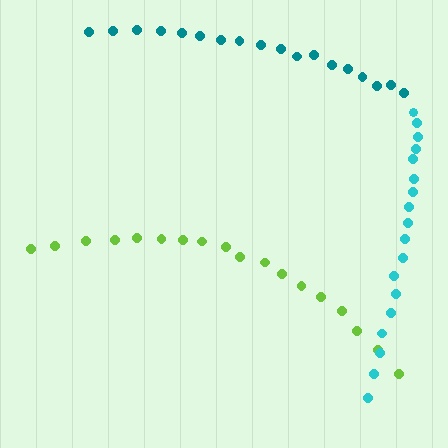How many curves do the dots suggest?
There are 3 distinct paths.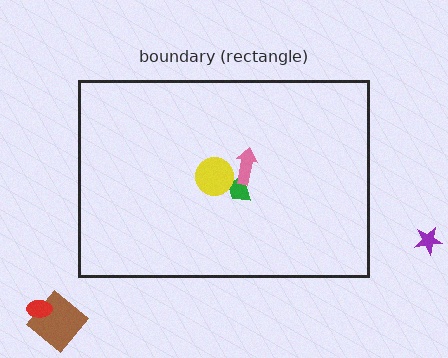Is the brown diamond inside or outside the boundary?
Outside.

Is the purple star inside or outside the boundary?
Outside.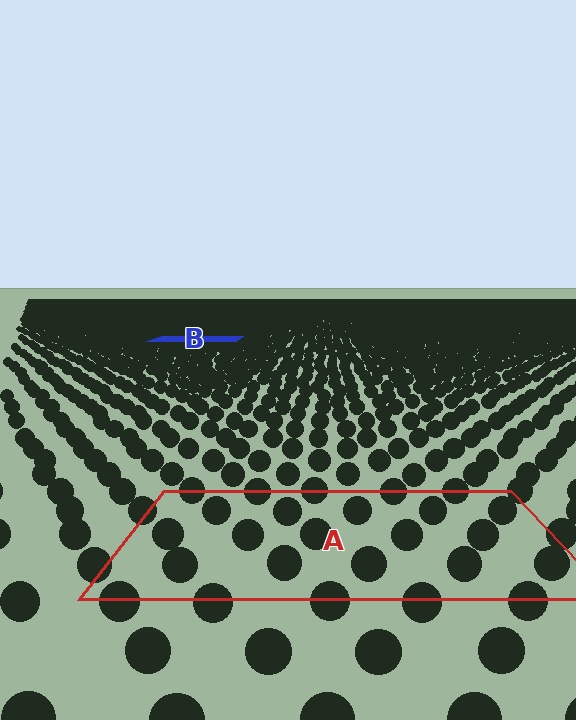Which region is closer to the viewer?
Region A is closer. The texture elements there are larger and more spread out.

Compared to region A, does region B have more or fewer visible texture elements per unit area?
Region B has more texture elements per unit area — they are packed more densely because it is farther away.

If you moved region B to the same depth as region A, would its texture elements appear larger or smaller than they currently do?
They would appear larger. At a closer depth, the same texture elements are projected at a bigger on-screen size.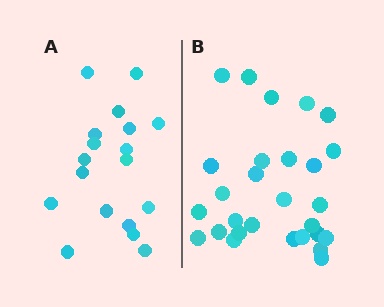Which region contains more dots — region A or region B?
Region B (the right region) has more dots.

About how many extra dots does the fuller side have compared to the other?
Region B has roughly 10 or so more dots than region A.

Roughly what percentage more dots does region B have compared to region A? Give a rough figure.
About 55% more.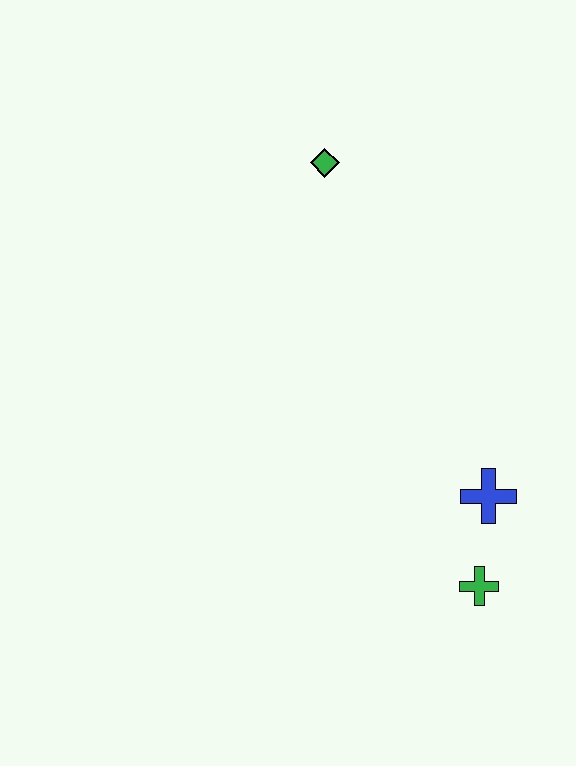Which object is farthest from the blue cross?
The green diamond is farthest from the blue cross.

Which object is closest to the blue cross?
The green cross is closest to the blue cross.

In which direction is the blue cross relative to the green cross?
The blue cross is above the green cross.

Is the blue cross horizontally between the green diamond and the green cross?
No